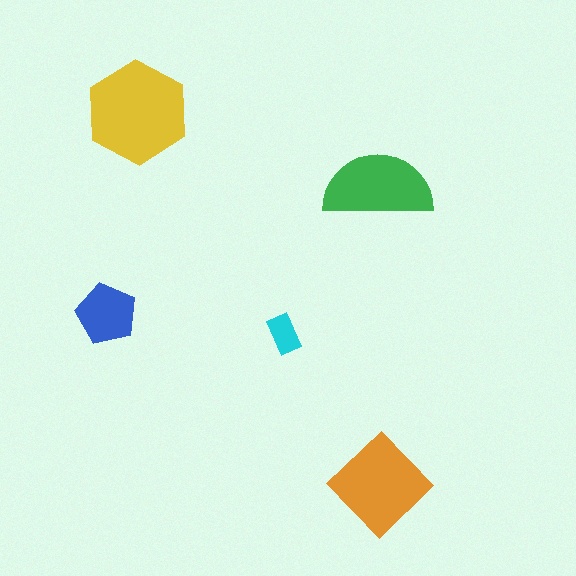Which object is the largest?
The yellow hexagon.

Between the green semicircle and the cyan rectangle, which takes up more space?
The green semicircle.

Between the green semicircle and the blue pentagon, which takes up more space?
The green semicircle.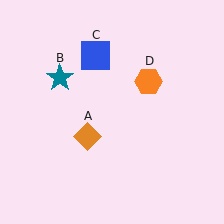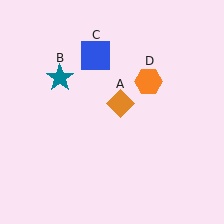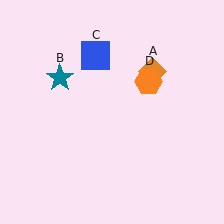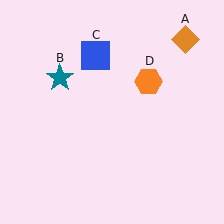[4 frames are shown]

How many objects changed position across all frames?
1 object changed position: orange diamond (object A).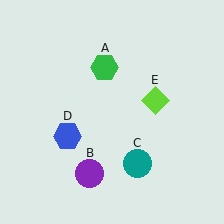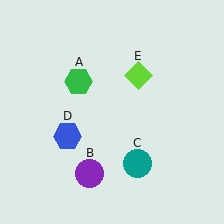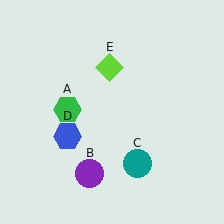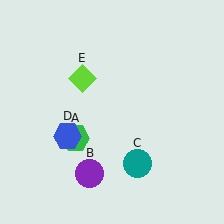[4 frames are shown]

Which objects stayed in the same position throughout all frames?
Purple circle (object B) and teal circle (object C) and blue hexagon (object D) remained stationary.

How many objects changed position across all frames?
2 objects changed position: green hexagon (object A), lime diamond (object E).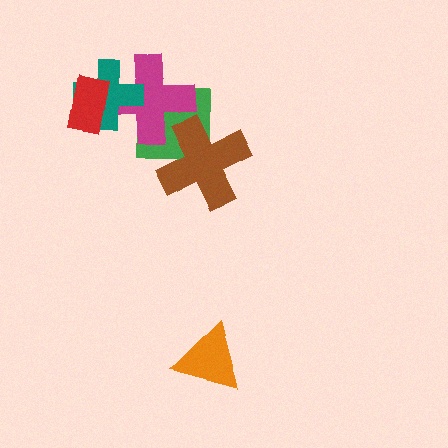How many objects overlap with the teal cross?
2 objects overlap with the teal cross.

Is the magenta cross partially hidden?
Yes, it is partially covered by another shape.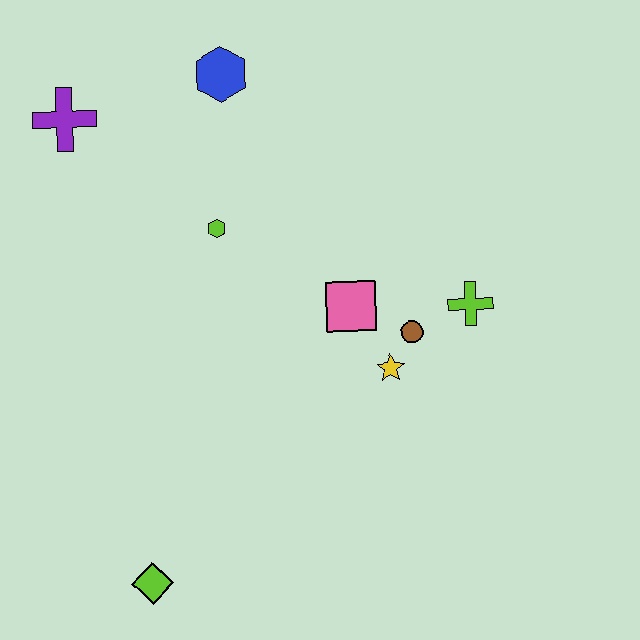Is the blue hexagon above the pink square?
Yes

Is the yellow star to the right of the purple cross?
Yes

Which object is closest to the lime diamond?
The yellow star is closest to the lime diamond.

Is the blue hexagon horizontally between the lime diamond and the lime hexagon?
No